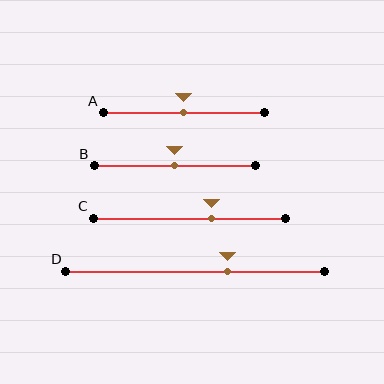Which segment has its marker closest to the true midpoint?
Segment A has its marker closest to the true midpoint.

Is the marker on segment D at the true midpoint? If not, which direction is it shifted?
No, the marker on segment D is shifted to the right by about 13% of the segment length.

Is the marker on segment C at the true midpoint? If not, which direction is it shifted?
No, the marker on segment C is shifted to the right by about 12% of the segment length.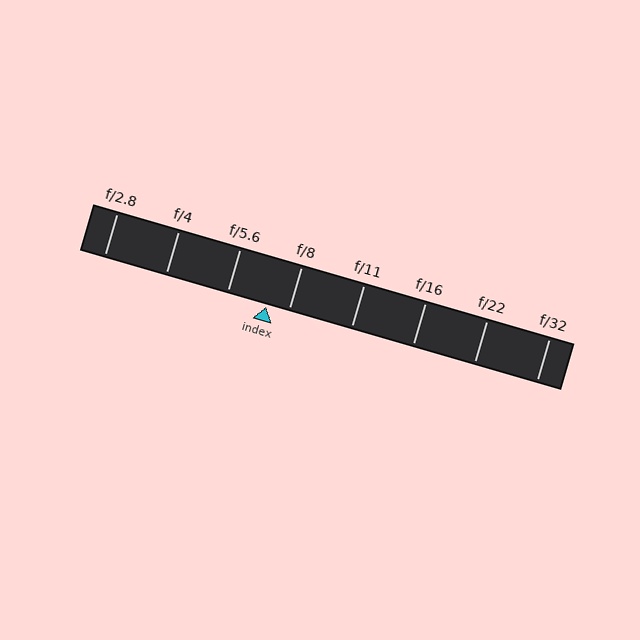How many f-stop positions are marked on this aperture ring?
There are 8 f-stop positions marked.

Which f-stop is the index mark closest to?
The index mark is closest to f/8.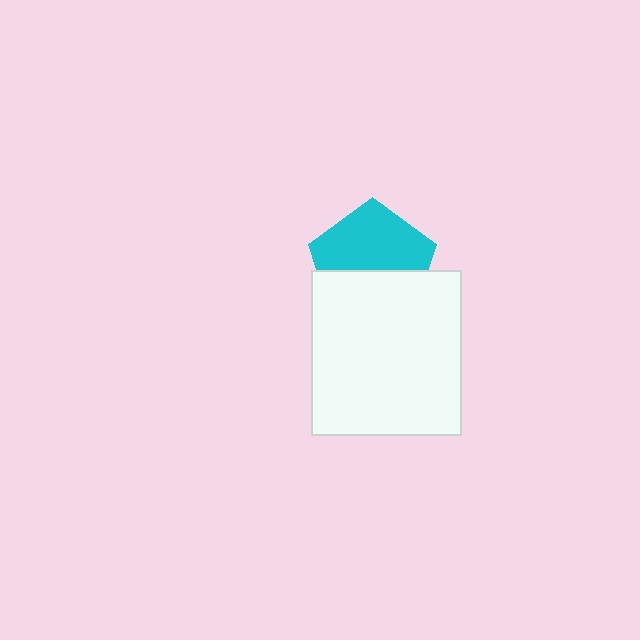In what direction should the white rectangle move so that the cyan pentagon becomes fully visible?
The white rectangle should move down. That is the shortest direction to clear the overlap and leave the cyan pentagon fully visible.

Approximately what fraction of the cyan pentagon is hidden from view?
Roughly 44% of the cyan pentagon is hidden behind the white rectangle.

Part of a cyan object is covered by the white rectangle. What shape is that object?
It is a pentagon.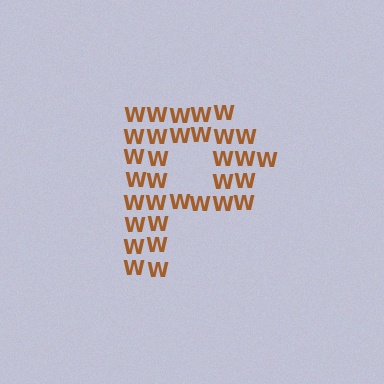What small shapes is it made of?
It is made of small letter W's.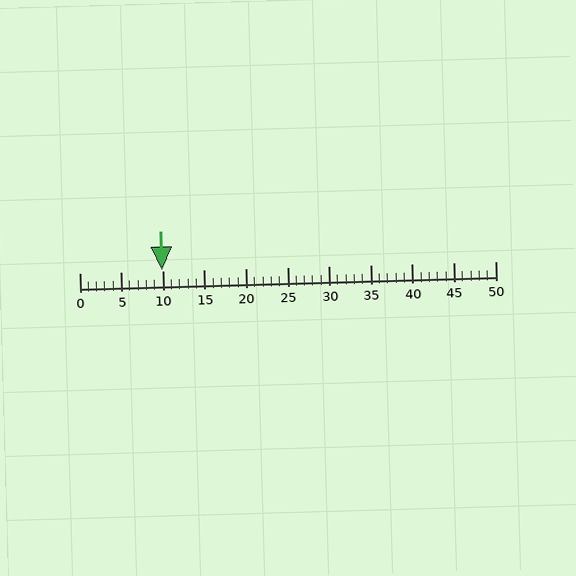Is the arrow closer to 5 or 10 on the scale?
The arrow is closer to 10.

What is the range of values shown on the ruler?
The ruler shows values from 0 to 50.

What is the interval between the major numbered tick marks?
The major tick marks are spaced 5 units apart.